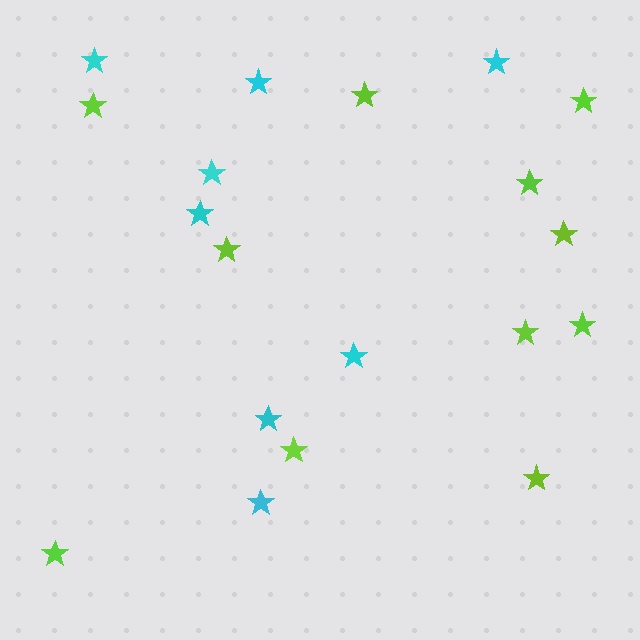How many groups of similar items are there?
There are 2 groups: one group of cyan stars (8) and one group of lime stars (11).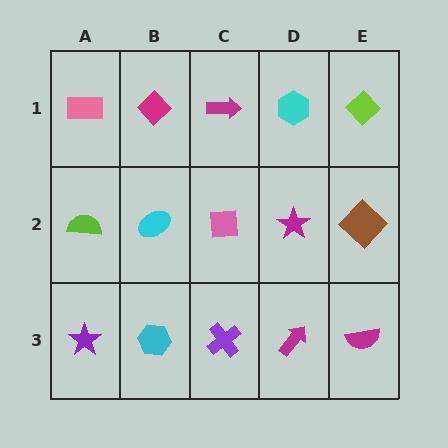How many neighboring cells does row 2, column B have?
4.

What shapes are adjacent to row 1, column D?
A magenta star (row 2, column D), a magenta arrow (row 1, column C), a lime diamond (row 1, column E).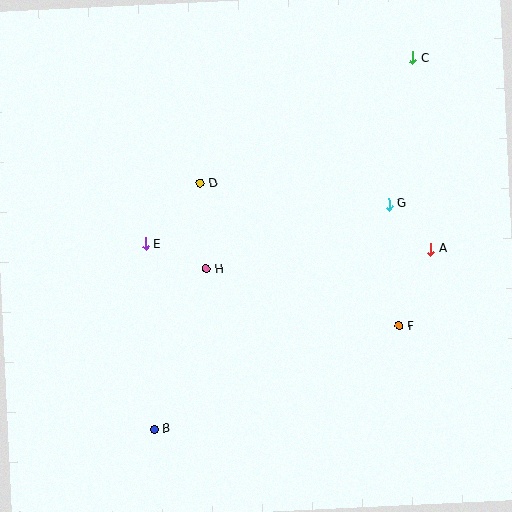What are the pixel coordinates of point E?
Point E is at (145, 244).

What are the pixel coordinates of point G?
Point G is at (389, 204).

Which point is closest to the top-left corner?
Point D is closest to the top-left corner.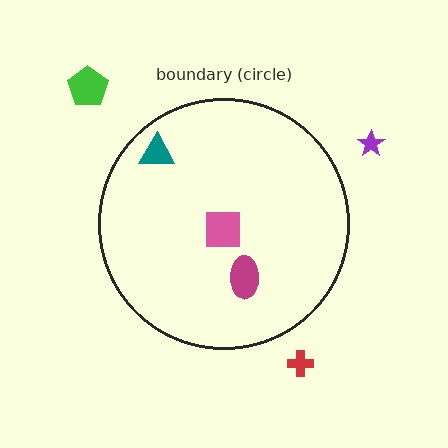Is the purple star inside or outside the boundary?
Outside.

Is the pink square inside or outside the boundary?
Inside.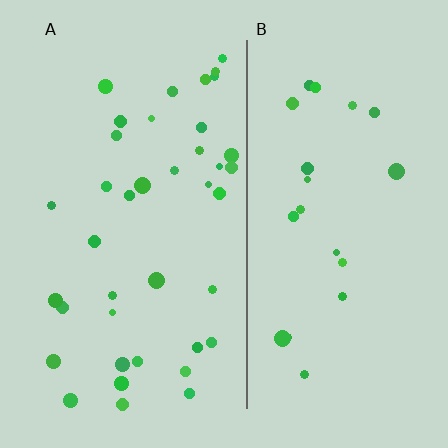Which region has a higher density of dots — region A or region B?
A (the left).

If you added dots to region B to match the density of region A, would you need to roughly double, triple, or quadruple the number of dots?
Approximately double.